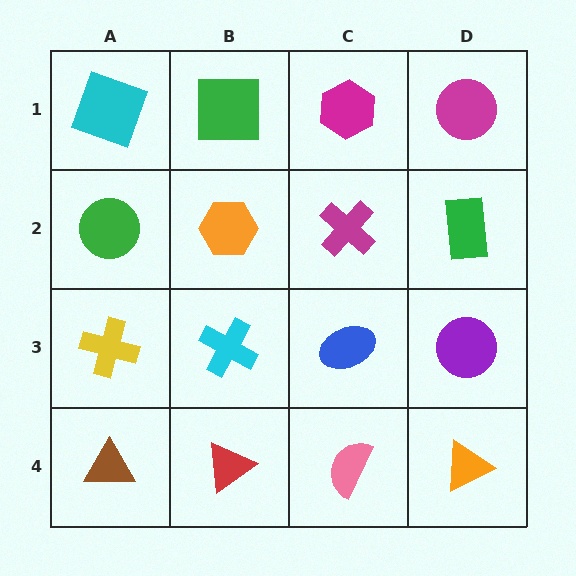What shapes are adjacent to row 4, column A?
A yellow cross (row 3, column A), a red triangle (row 4, column B).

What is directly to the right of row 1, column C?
A magenta circle.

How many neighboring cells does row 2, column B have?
4.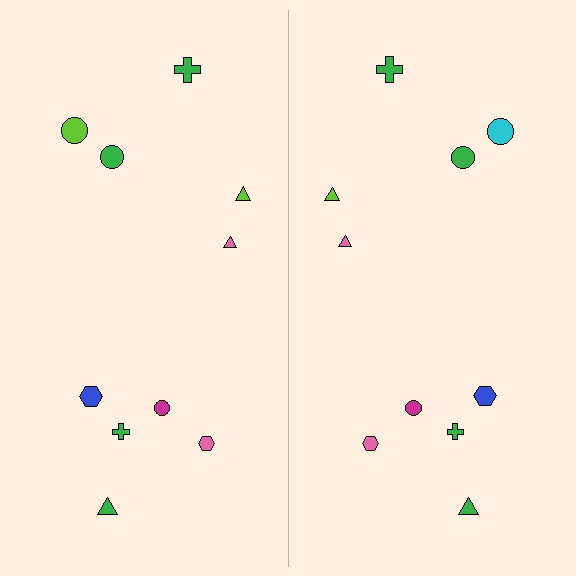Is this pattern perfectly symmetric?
No, the pattern is not perfectly symmetric. The cyan circle on the right side breaks the symmetry — its mirror counterpart is lime.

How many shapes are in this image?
There are 20 shapes in this image.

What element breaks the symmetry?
The cyan circle on the right side breaks the symmetry — its mirror counterpart is lime.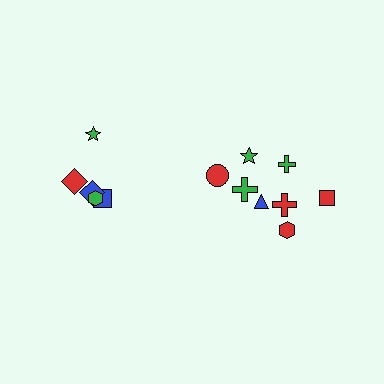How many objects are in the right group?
There are 8 objects.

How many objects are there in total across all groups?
There are 13 objects.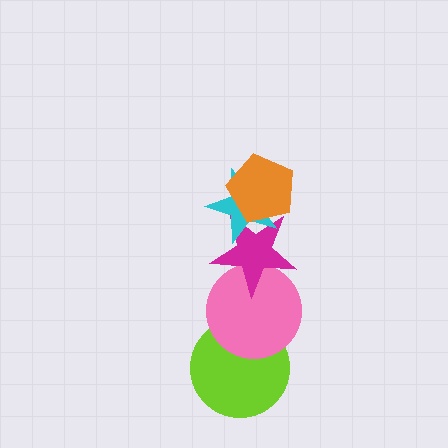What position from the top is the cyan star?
The cyan star is 2nd from the top.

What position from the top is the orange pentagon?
The orange pentagon is 1st from the top.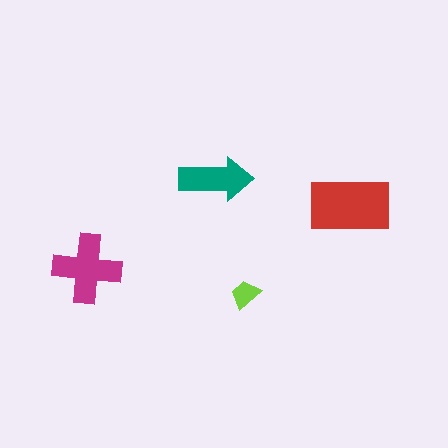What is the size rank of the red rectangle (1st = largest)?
1st.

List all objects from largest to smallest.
The red rectangle, the magenta cross, the teal arrow, the lime trapezoid.